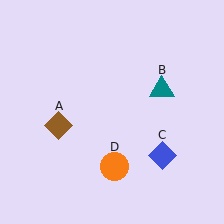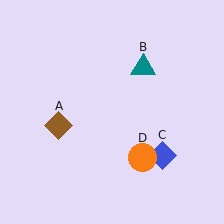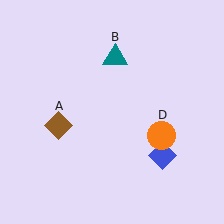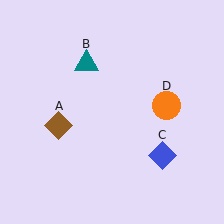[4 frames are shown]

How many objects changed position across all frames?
2 objects changed position: teal triangle (object B), orange circle (object D).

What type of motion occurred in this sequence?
The teal triangle (object B), orange circle (object D) rotated counterclockwise around the center of the scene.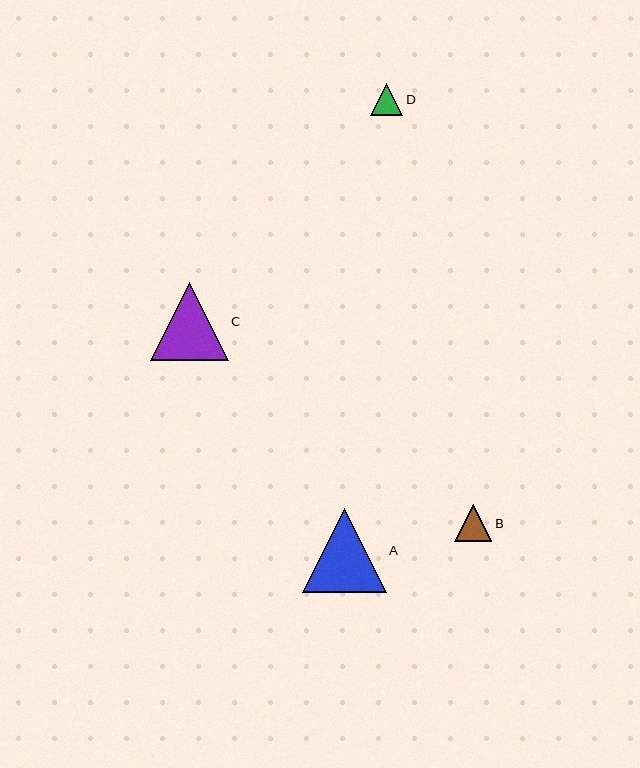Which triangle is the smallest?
Triangle D is the smallest with a size of approximately 32 pixels.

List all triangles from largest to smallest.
From largest to smallest: A, C, B, D.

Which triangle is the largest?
Triangle A is the largest with a size of approximately 84 pixels.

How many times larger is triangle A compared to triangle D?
Triangle A is approximately 2.6 times the size of triangle D.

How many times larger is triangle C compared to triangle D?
Triangle C is approximately 2.5 times the size of triangle D.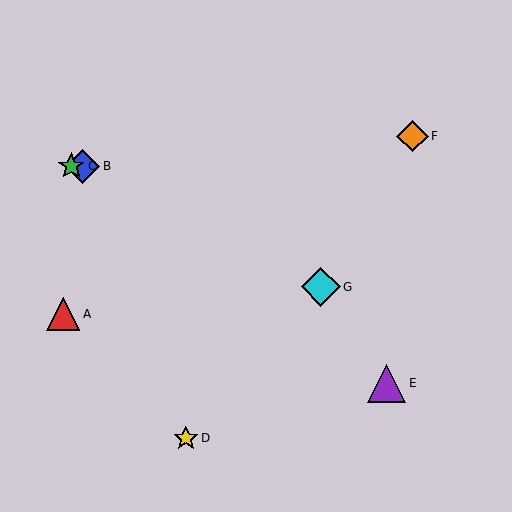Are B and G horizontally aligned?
No, B is at y≈166 and G is at y≈287.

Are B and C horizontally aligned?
Yes, both are at y≈166.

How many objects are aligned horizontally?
2 objects (B, C) are aligned horizontally.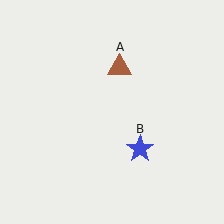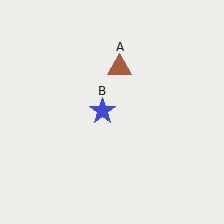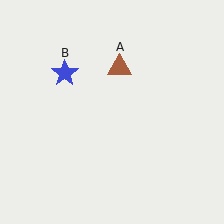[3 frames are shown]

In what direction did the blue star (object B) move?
The blue star (object B) moved up and to the left.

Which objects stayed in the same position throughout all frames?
Brown triangle (object A) remained stationary.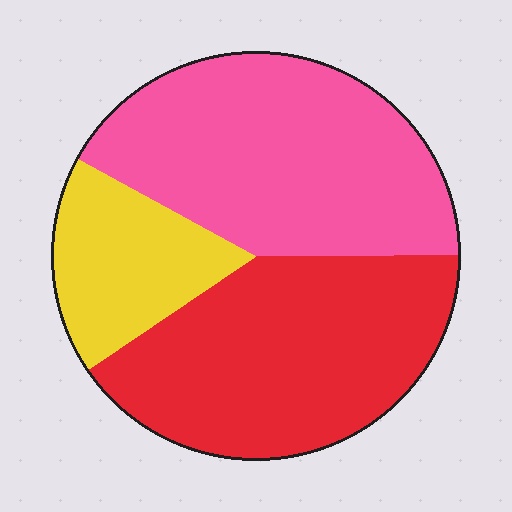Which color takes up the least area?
Yellow, at roughly 20%.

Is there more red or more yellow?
Red.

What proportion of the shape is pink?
Pink takes up about two fifths (2/5) of the shape.